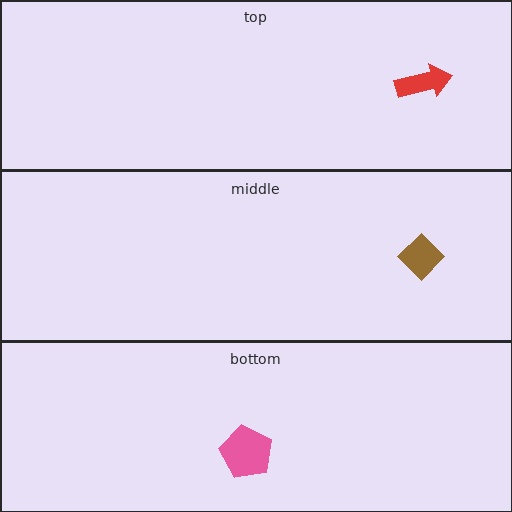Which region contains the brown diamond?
The middle region.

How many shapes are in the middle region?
1.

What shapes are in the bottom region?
The pink pentagon.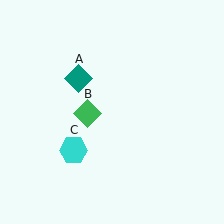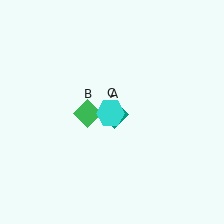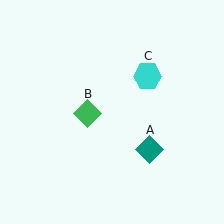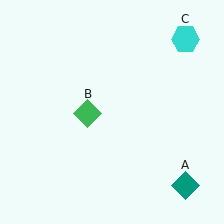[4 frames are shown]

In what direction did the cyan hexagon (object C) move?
The cyan hexagon (object C) moved up and to the right.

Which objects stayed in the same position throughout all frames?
Green diamond (object B) remained stationary.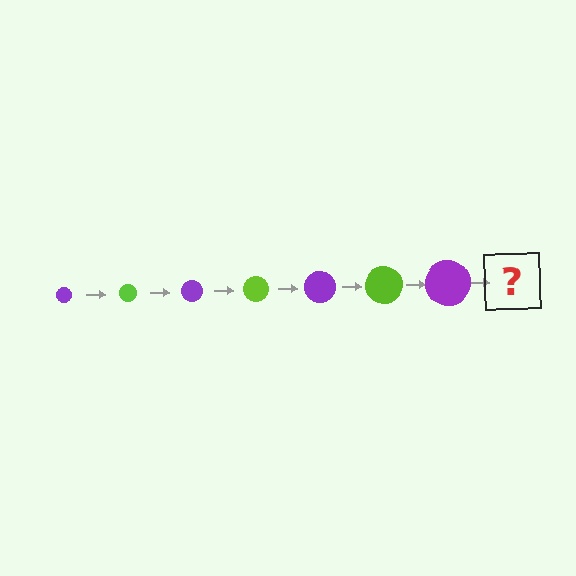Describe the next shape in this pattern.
It should be a lime circle, larger than the previous one.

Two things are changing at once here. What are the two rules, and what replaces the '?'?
The two rules are that the circle grows larger each step and the color cycles through purple and lime. The '?' should be a lime circle, larger than the previous one.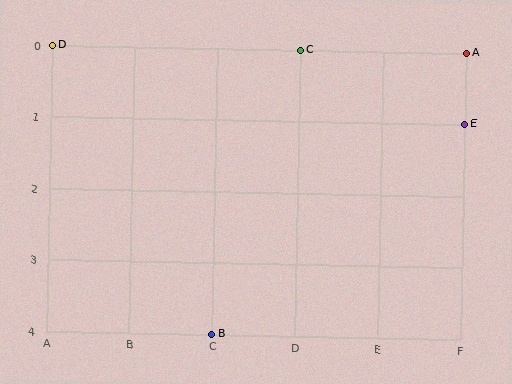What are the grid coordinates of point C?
Point C is at grid coordinates (D, 0).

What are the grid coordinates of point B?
Point B is at grid coordinates (C, 4).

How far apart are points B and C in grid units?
Points B and C are 1 column and 4 rows apart (about 4.1 grid units diagonally).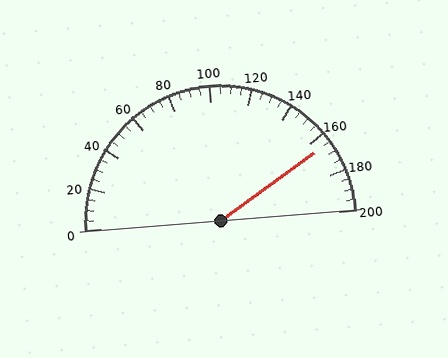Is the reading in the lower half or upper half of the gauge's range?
The reading is in the upper half of the range (0 to 200).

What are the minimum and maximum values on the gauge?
The gauge ranges from 0 to 200.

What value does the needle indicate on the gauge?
The needle indicates approximately 165.